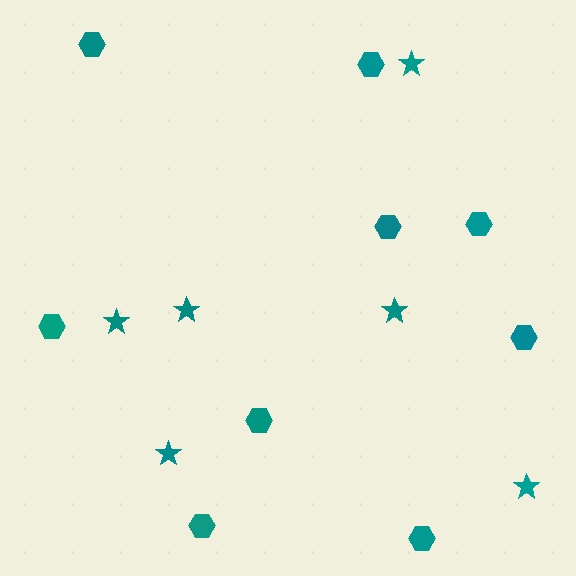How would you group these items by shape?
There are 2 groups: one group of hexagons (9) and one group of stars (6).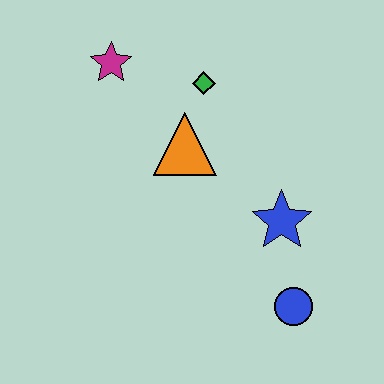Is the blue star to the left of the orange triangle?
No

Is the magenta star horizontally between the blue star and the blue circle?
No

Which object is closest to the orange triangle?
The green diamond is closest to the orange triangle.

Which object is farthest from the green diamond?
The blue circle is farthest from the green diamond.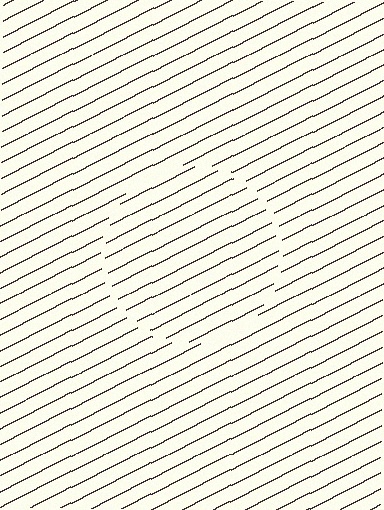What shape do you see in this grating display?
An illusory circle. The interior of the shape contains the same grating, shifted by half a period — the contour is defined by the phase discontinuity where line-ends from the inner and outer gratings abut.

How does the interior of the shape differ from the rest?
The interior of the shape contains the same grating, shifted by half a period — the contour is defined by the phase discontinuity where line-ends from the inner and outer gratings abut.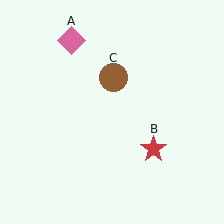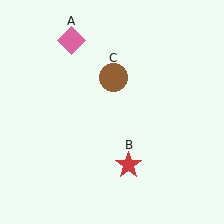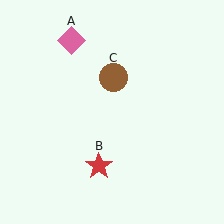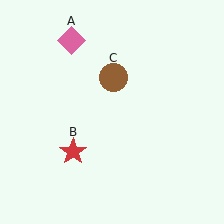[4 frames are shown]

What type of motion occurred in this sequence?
The red star (object B) rotated clockwise around the center of the scene.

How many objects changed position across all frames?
1 object changed position: red star (object B).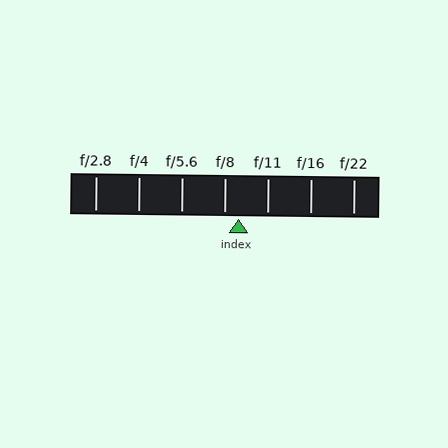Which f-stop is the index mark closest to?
The index mark is closest to f/8.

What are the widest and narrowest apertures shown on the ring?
The widest aperture shown is f/2.8 and the narrowest is f/22.